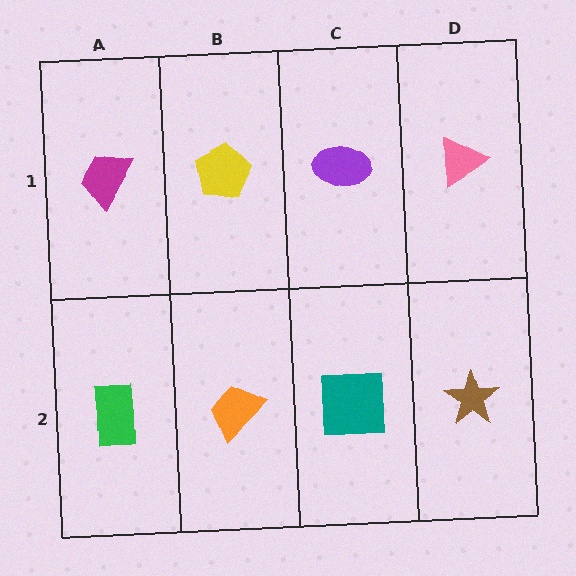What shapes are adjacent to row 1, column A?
A green rectangle (row 2, column A), a yellow pentagon (row 1, column B).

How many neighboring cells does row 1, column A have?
2.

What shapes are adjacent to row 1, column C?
A teal square (row 2, column C), a yellow pentagon (row 1, column B), a pink triangle (row 1, column D).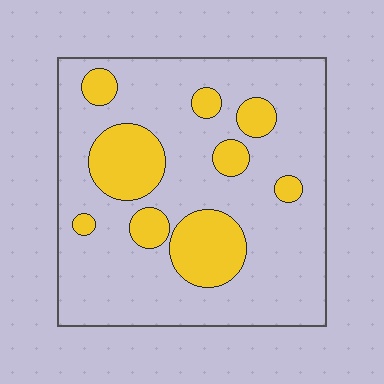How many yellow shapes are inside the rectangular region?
9.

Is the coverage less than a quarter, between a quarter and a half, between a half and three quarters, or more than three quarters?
Less than a quarter.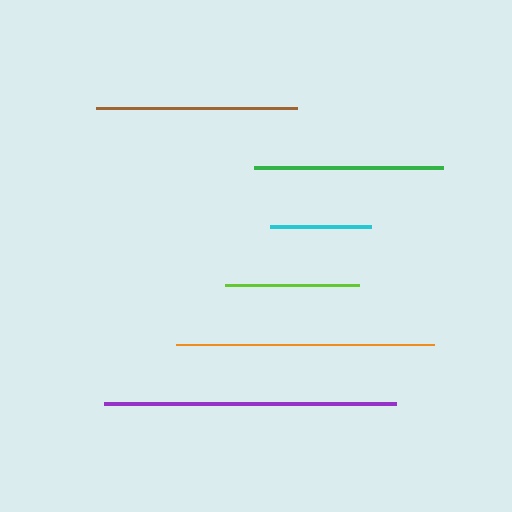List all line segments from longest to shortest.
From longest to shortest: purple, orange, brown, green, lime, cyan.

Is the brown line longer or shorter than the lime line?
The brown line is longer than the lime line.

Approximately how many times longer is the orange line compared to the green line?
The orange line is approximately 1.4 times the length of the green line.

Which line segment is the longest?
The purple line is the longest at approximately 292 pixels.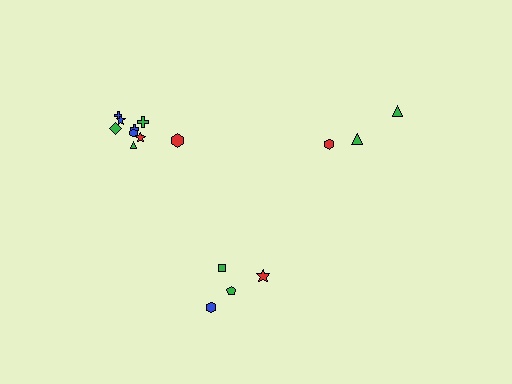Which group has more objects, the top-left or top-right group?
The top-left group.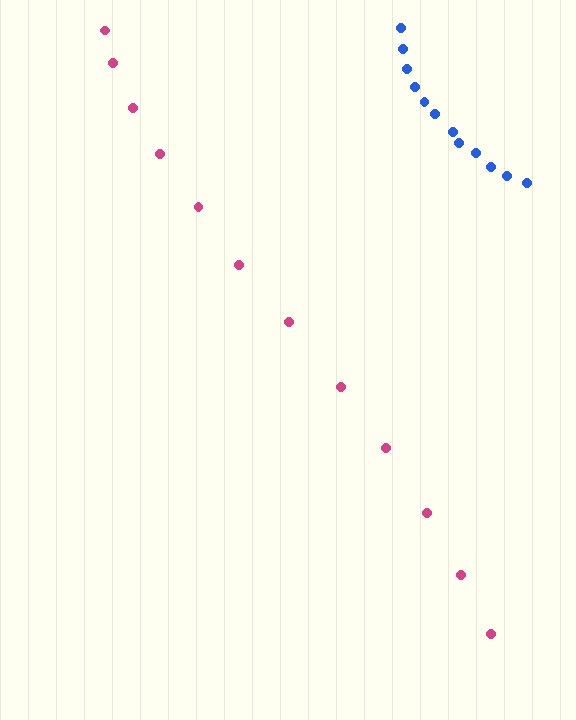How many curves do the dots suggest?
There are 2 distinct paths.